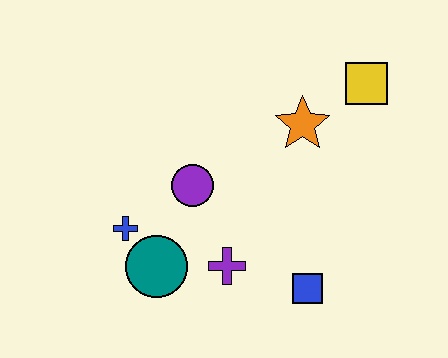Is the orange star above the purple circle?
Yes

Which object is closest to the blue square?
The purple cross is closest to the blue square.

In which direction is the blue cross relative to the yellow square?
The blue cross is to the left of the yellow square.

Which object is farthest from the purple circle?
The yellow square is farthest from the purple circle.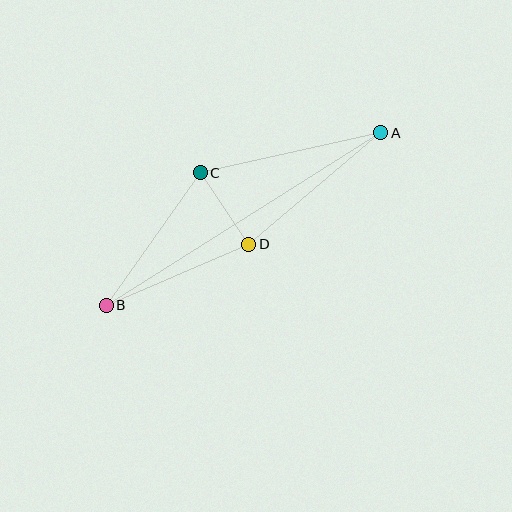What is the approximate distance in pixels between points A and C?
The distance between A and C is approximately 185 pixels.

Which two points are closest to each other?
Points C and D are closest to each other.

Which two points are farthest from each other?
Points A and B are farthest from each other.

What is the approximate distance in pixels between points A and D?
The distance between A and D is approximately 173 pixels.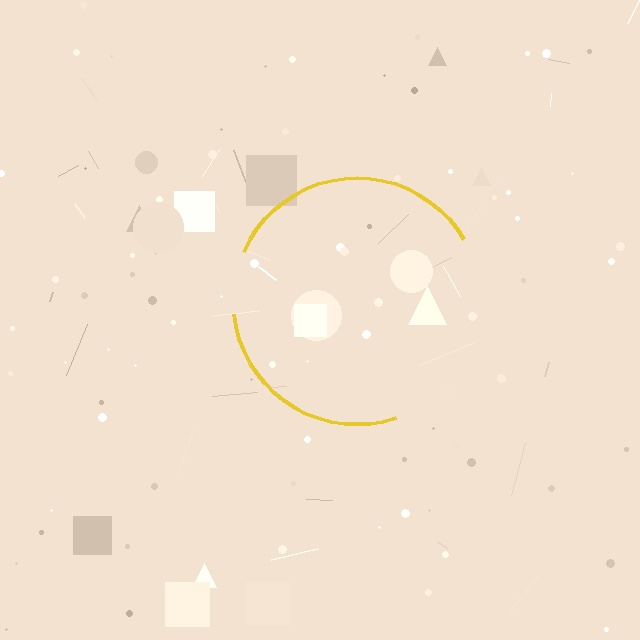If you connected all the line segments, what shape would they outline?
They would outline a circle.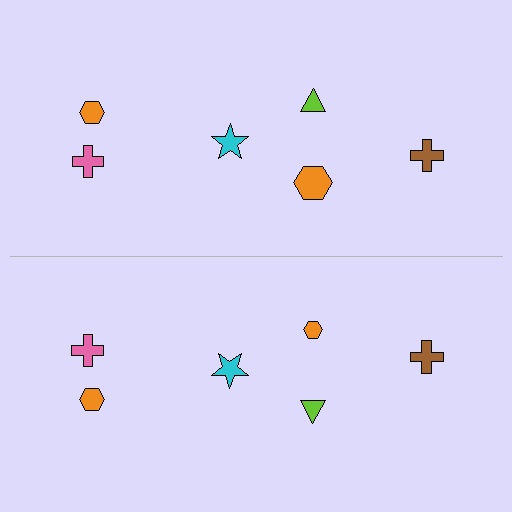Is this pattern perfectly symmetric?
No, the pattern is not perfectly symmetric. The orange hexagon on the bottom side has a different size than its mirror counterpart.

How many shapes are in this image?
There are 12 shapes in this image.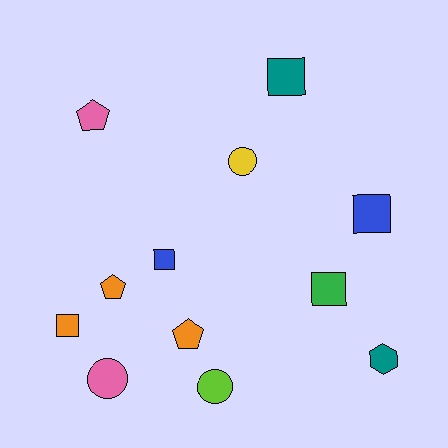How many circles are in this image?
There are 3 circles.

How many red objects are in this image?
There are no red objects.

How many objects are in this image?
There are 12 objects.